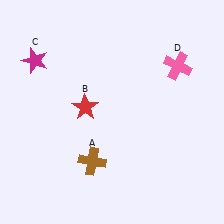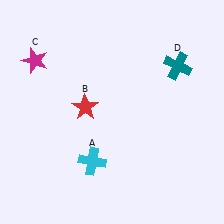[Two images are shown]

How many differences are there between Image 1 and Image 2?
There are 2 differences between the two images.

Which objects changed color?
A changed from brown to cyan. D changed from pink to teal.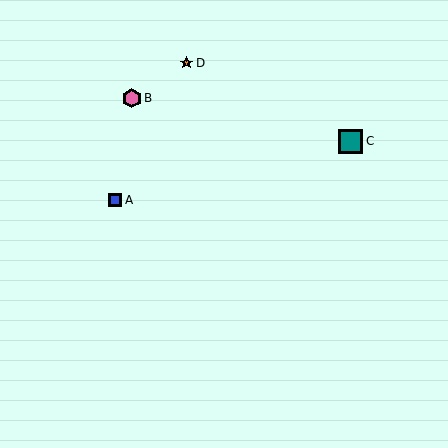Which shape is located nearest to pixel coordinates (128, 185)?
The blue square (labeled A) at (115, 200) is nearest to that location.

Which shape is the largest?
The teal square (labeled C) is the largest.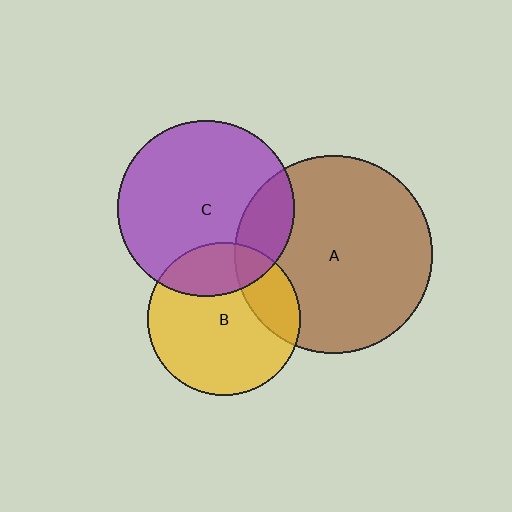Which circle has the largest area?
Circle A (brown).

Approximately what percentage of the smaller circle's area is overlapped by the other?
Approximately 20%.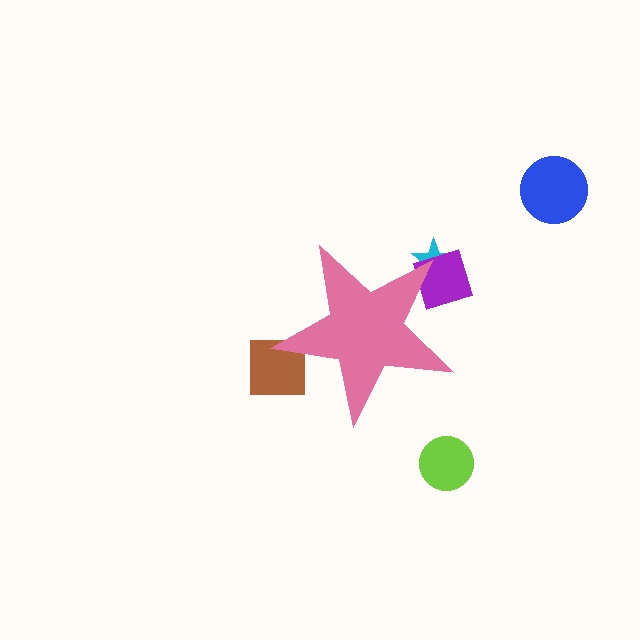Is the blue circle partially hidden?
No, the blue circle is fully visible.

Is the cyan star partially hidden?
Yes, the cyan star is partially hidden behind the pink star.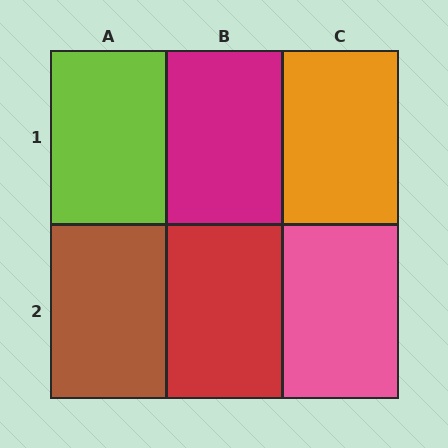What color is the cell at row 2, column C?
Pink.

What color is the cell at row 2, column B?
Red.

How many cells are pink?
1 cell is pink.